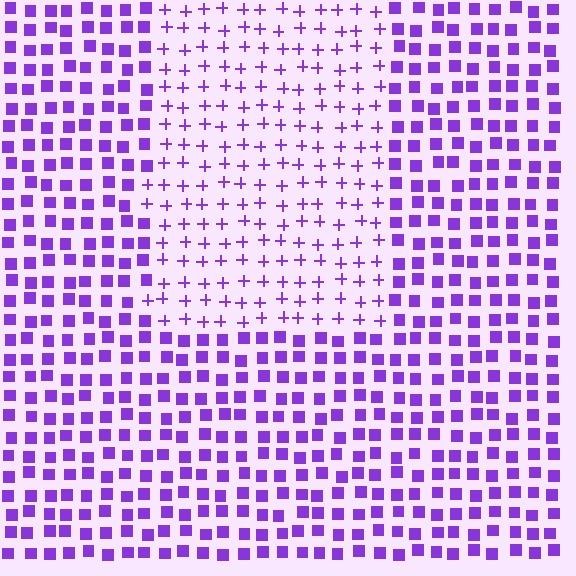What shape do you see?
I see a rectangle.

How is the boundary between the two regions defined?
The boundary is defined by a change in element shape: plus signs inside vs. squares outside. All elements share the same color and spacing.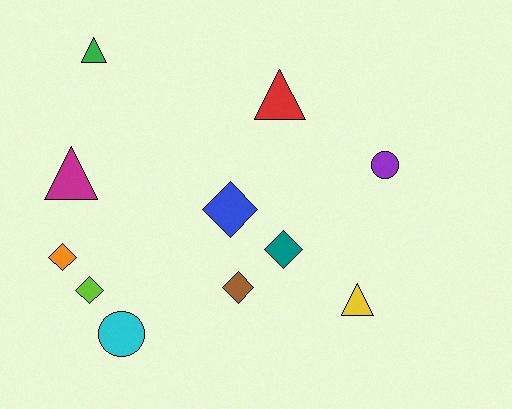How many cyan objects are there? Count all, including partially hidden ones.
There is 1 cyan object.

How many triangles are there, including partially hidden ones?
There are 4 triangles.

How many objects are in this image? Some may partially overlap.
There are 11 objects.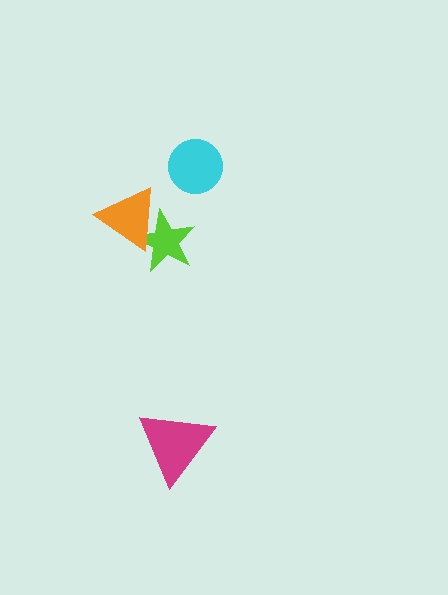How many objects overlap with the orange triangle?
1 object overlaps with the orange triangle.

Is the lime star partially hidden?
Yes, it is partially covered by another shape.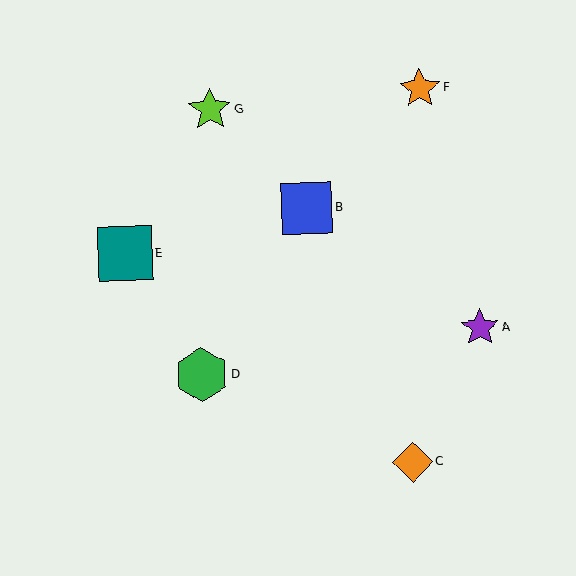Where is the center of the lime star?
The center of the lime star is at (210, 110).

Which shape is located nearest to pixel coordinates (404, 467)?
The orange diamond (labeled C) at (413, 462) is nearest to that location.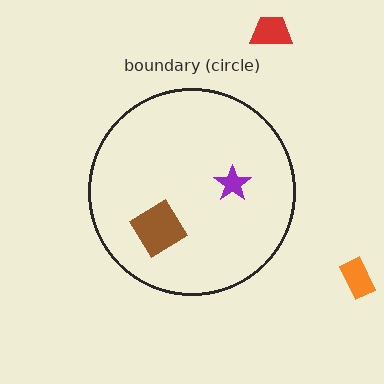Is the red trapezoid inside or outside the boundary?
Outside.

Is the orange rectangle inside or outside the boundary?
Outside.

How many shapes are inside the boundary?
2 inside, 2 outside.